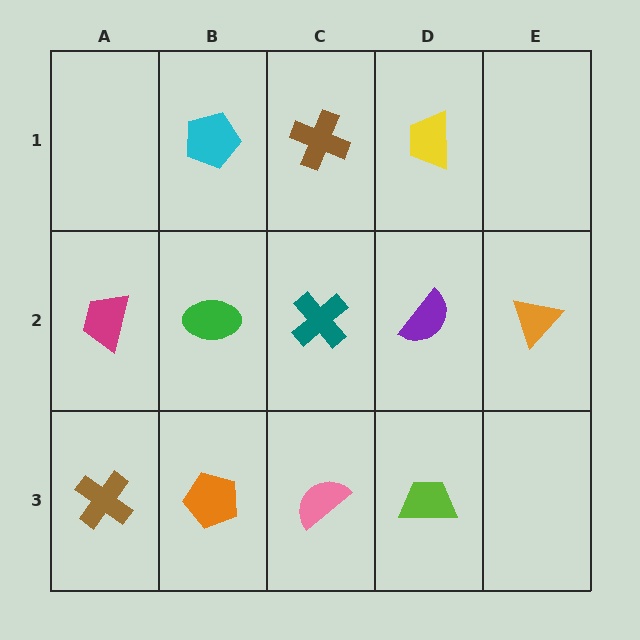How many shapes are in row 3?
4 shapes.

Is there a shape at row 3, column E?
No, that cell is empty.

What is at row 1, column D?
A yellow trapezoid.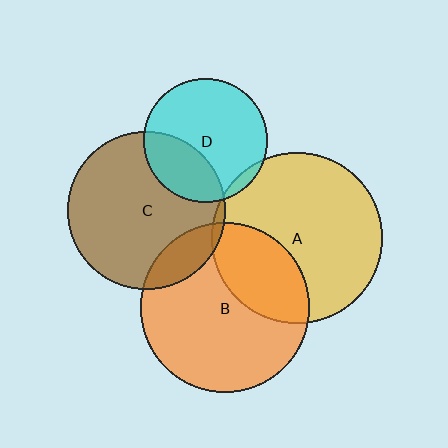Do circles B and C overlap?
Yes.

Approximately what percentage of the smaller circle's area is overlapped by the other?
Approximately 15%.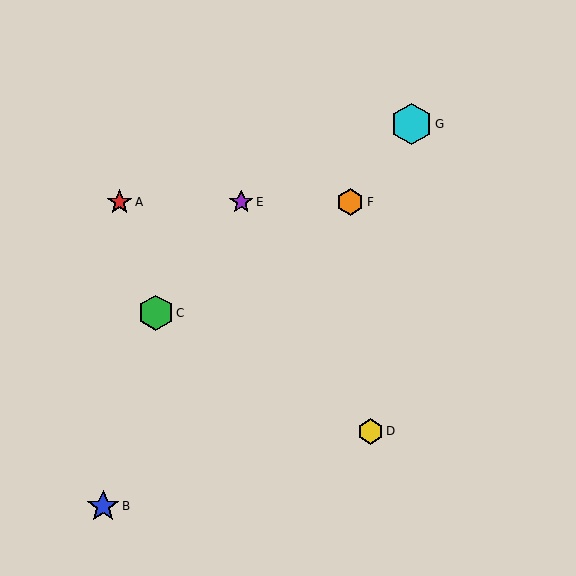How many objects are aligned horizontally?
3 objects (A, E, F) are aligned horizontally.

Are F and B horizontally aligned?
No, F is at y≈202 and B is at y≈506.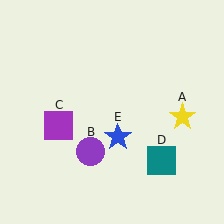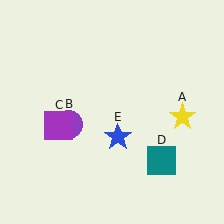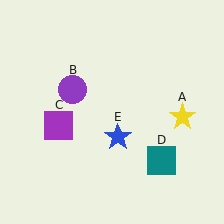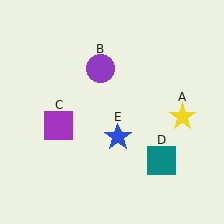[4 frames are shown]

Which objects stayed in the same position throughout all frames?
Yellow star (object A) and purple square (object C) and teal square (object D) and blue star (object E) remained stationary.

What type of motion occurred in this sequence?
The purple circle (object B) rotated clockwise around the center of the scene.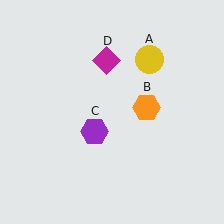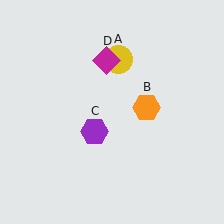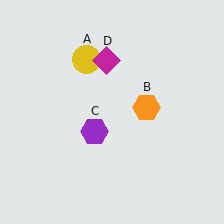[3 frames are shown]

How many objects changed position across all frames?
1 object changed position: yellow circle (object A).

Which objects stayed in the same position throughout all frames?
Orange hexagon (object B) and purple hexagon (object C) and magenta diamond (object D) remained stationary.